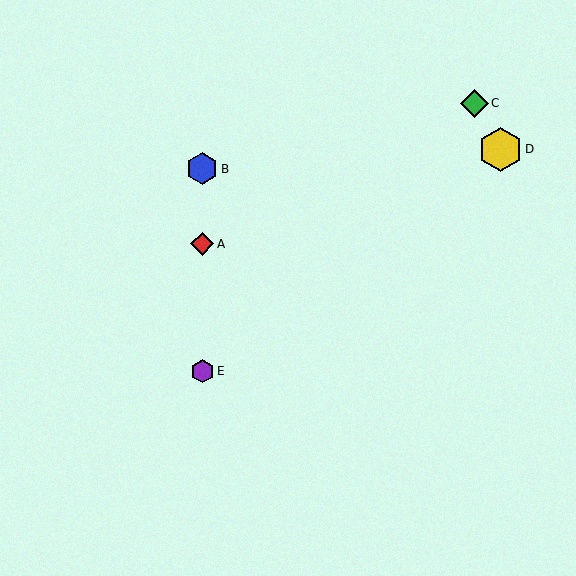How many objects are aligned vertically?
3 objects (A, B, E) are aligned vertically.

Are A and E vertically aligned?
Yes, both are at x≈202.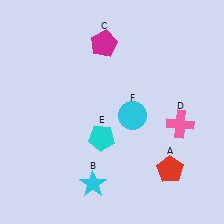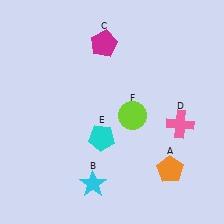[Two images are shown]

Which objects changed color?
A changed from red to orange. F changed from cyan to lime.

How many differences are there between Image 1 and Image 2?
There are 2 differences between the two images.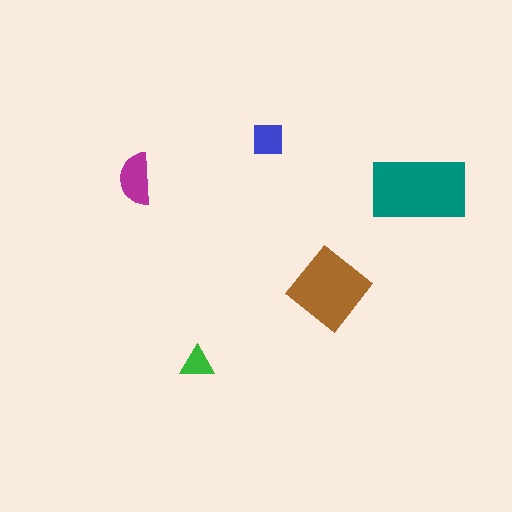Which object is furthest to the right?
The teal rectangle is rightmost.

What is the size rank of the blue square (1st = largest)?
4th.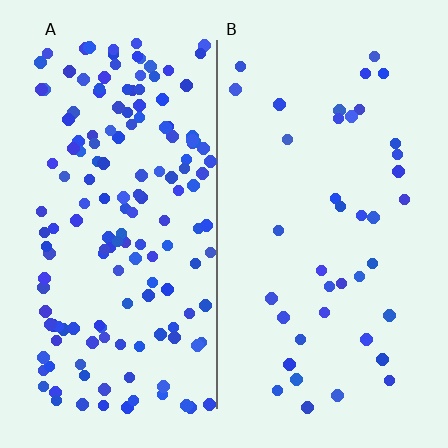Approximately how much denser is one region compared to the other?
Approximately 4.0× — region A over region B.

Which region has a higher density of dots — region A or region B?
A (the left).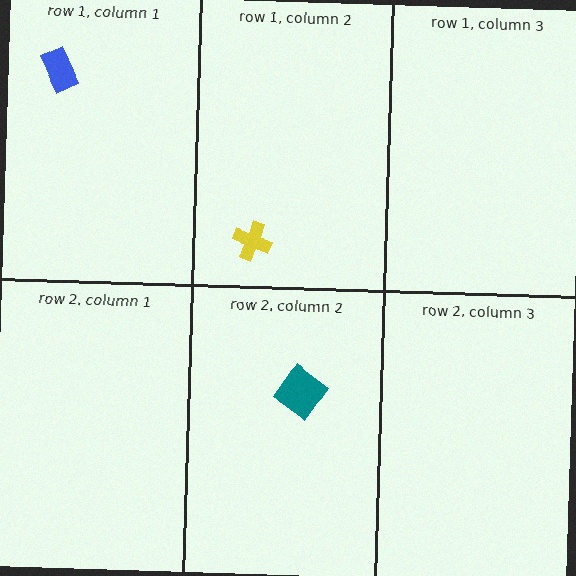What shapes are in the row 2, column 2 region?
The teal diamond.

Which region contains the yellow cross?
The row 1, column 2 region.